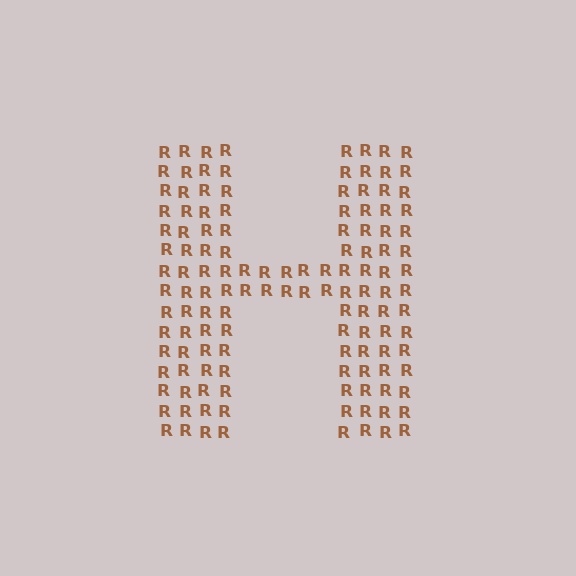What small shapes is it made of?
It is made of small letter R's.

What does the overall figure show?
The overall figure shows the letter H.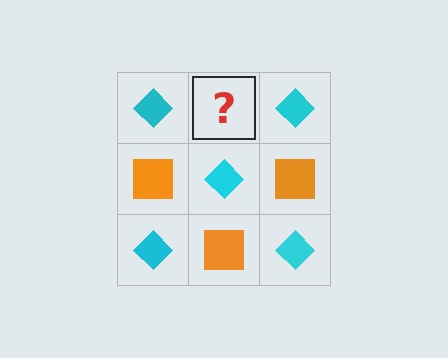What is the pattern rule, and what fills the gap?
The rule is that it alternates cyan diamond and orange square in a checkerboard pattern. The gap should be filled with an orange square.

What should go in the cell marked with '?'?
The missing cell should contain an orange square.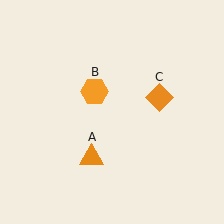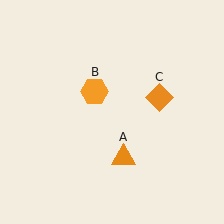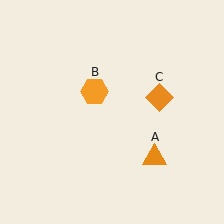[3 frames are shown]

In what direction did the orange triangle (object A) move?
The orange triangle (object A) moved right.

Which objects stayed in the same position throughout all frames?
Orange hexagon (object B) and orange diamond (object C) remained stationary.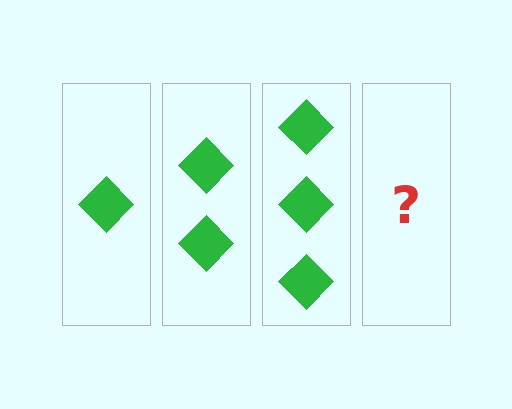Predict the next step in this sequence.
The next step is 4 diamonds.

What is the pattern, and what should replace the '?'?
The pattern is that each step adds one more diamond. The '?' should be 4 diamonds.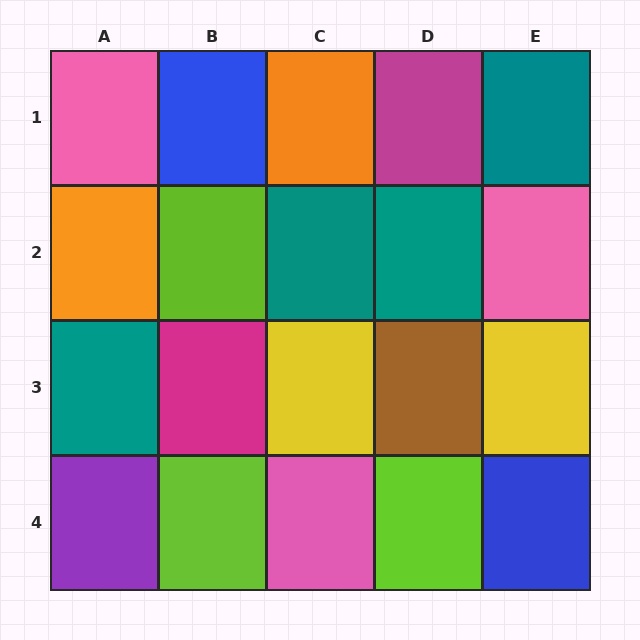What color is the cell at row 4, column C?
Pink.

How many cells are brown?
1 cell is brown.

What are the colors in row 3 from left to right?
Teal, magenta, yellow, brown, yellow.